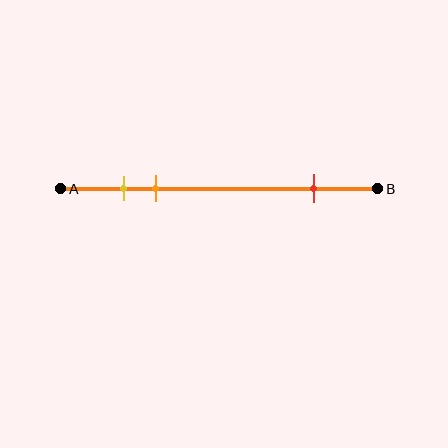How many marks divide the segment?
There are 3 marks dividing the segment.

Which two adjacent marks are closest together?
The yellow and orange marks are the closest adjacent pair.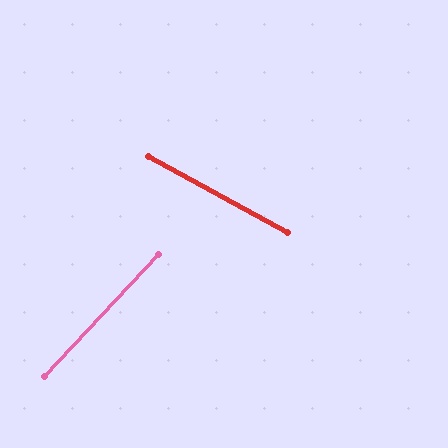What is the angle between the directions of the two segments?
Approximately 75 degrees.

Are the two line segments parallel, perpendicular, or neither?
Neither parallel nor perpendicular — they differ by about 75°.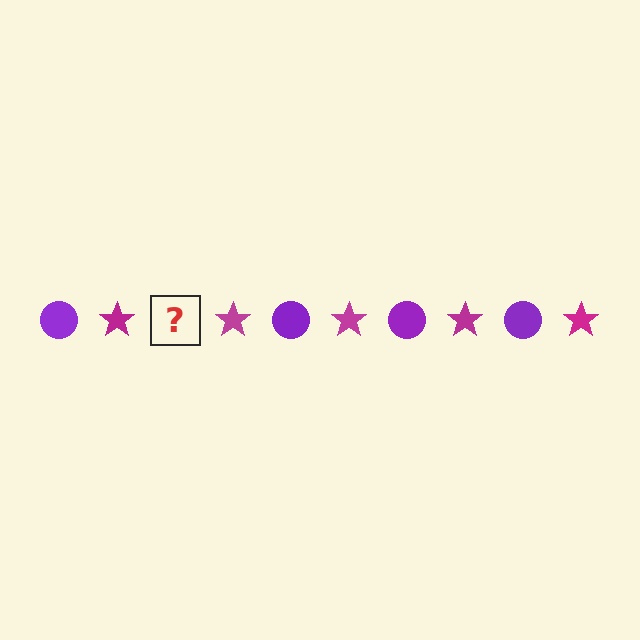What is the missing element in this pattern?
The missing element is a purple circle.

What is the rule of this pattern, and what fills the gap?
The rule is that the pattern alternates between purple circle and magenta star. The gap should be filled with a purple circle.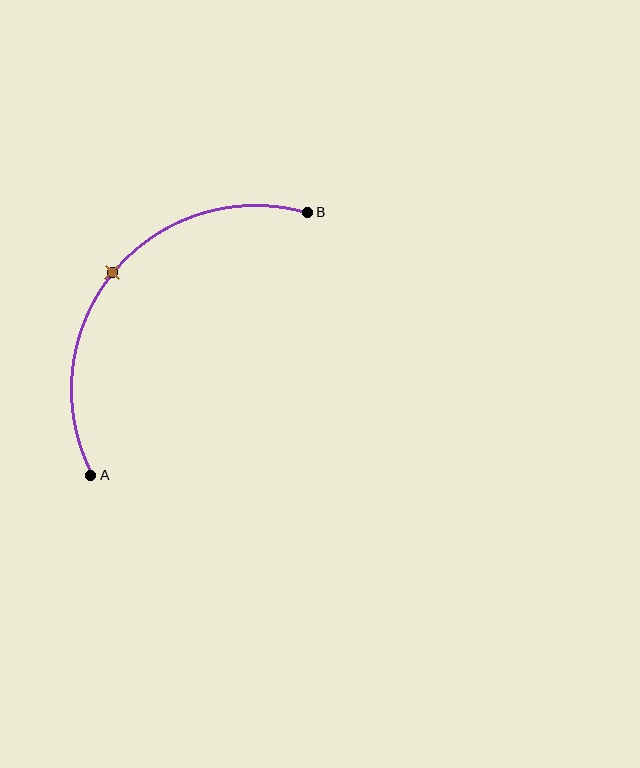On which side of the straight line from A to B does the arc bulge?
The arc bulges above and to the left of the straight line connecting A and B.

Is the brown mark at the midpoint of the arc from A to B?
Yes. The brown mark lies on the arc at equal arc-length from both A and B — it is the arc midpoint.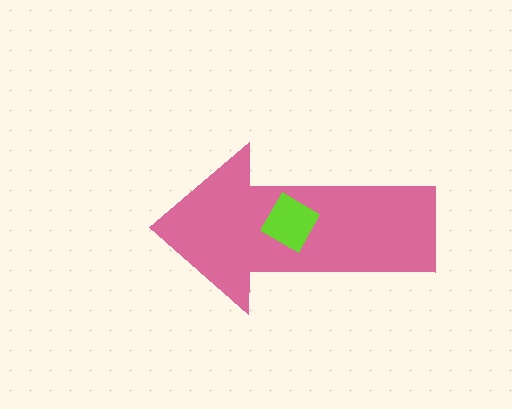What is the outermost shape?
The pink arrow.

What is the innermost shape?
The lime square.